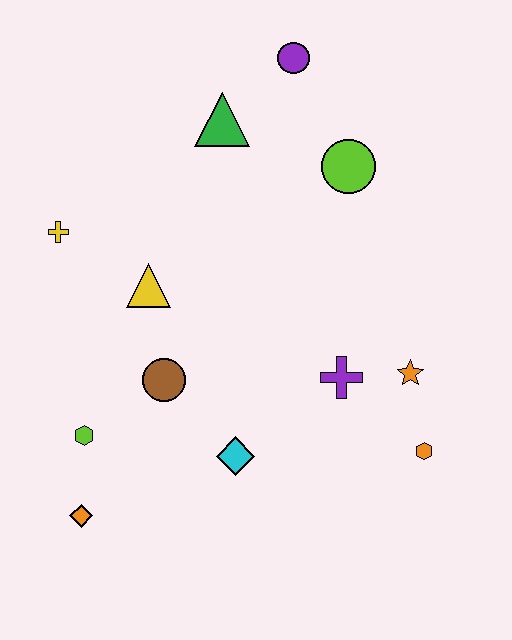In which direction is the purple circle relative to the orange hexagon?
The purple circle is above the orange hexagon.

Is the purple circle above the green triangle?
Yes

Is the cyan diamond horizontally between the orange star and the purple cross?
No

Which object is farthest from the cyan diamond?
The purple circle is farthest from the cyan diamond.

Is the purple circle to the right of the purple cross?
No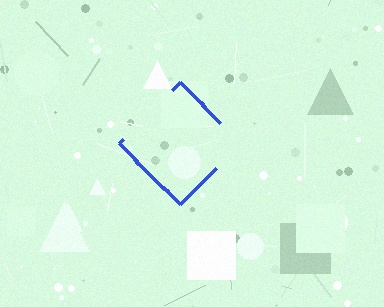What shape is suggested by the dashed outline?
The dashed outline suggests a diamond.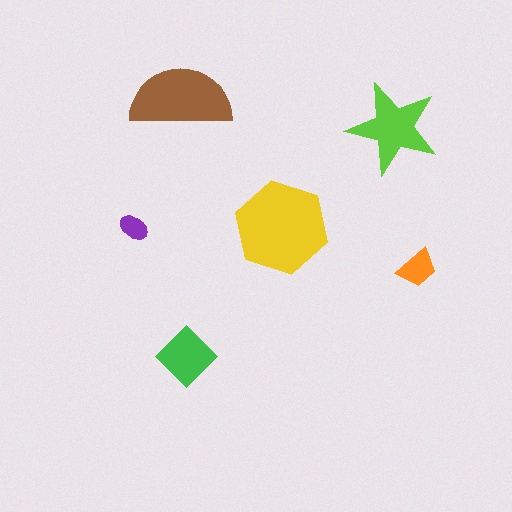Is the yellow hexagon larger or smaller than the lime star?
Larger.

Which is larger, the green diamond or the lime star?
The lime star.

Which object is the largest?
The yellow hexagon.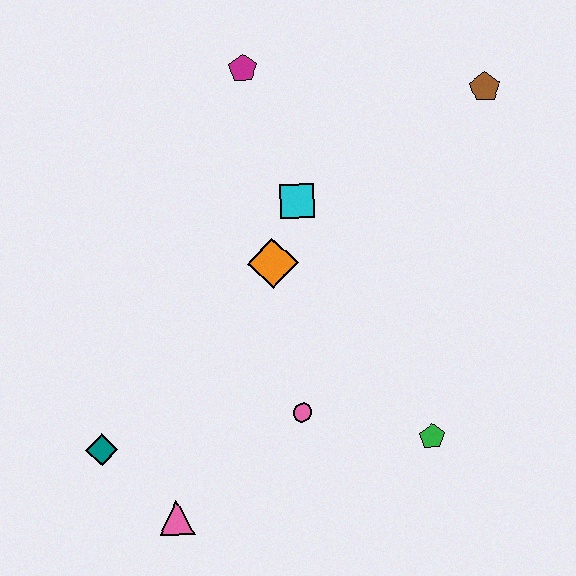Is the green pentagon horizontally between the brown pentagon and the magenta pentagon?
Yes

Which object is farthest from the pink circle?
The brown pentagon is farthest from the pink circle.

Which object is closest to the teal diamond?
The pink triangle is closest to the teal diamond.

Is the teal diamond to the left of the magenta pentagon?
Yes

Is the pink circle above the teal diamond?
Yes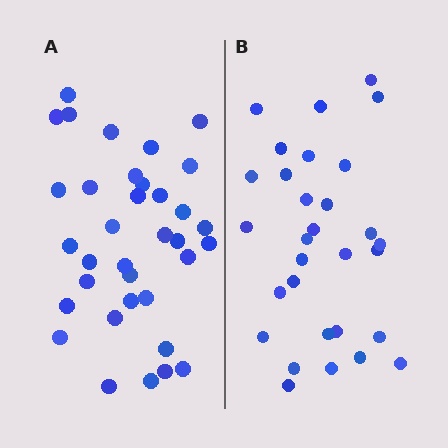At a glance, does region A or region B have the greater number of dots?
Region A (the left region) has more dots.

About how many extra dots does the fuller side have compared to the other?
Region A has about 5 more dots than region B.